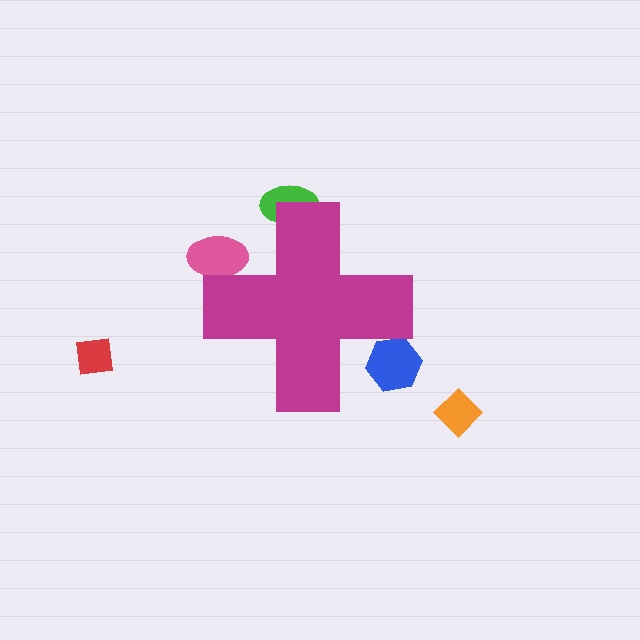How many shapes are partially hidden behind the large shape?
3 shapes are partially hidden.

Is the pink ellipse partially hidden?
Yes, the pink ellipse is partially hidden behind the magenta cross.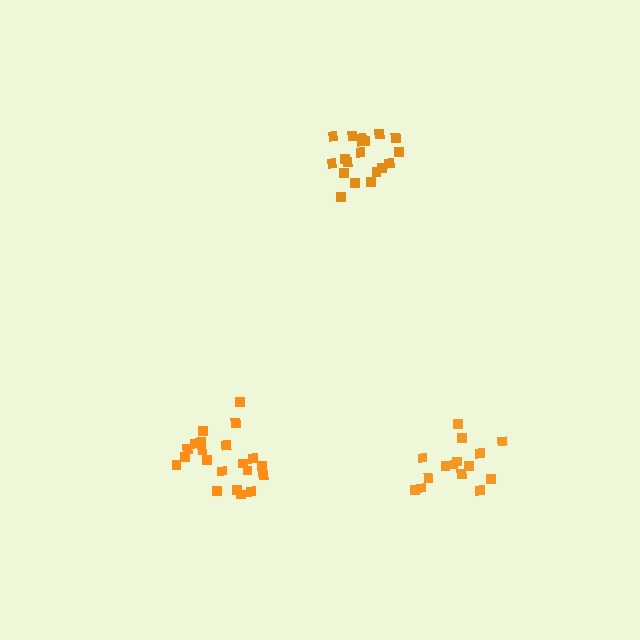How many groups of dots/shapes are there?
There are 3 groups.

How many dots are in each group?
Group 1: 19 dots, Group 2: 15 dots, Group 3: 21 dots (55 total).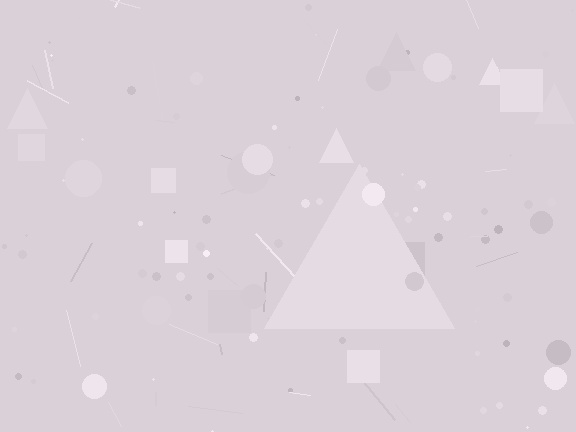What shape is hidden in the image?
A triangle is hidden in the image.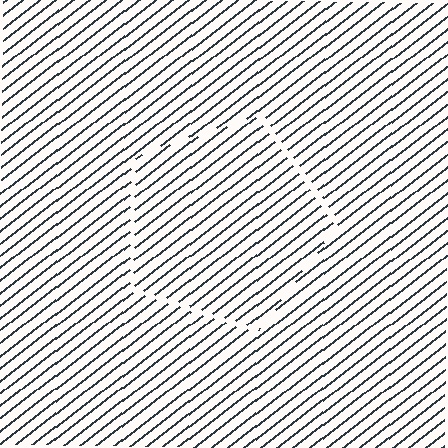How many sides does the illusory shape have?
5 sides — the line-ends trace a pentagon.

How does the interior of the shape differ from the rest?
The interior of the shape contains the same grating, shifted by half a period — the contour is defined by the phase discontinuity where line-ends from the inner and outer gratings abut.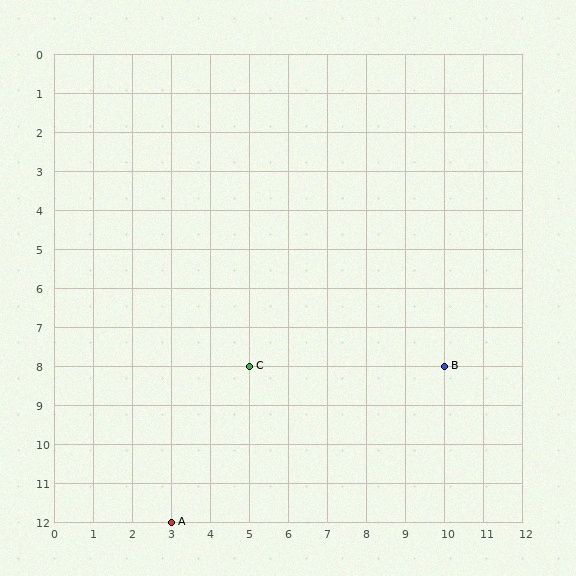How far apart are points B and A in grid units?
Points B and A are 7 columns and 4 rows apart (about 8.1 grid units diagonally).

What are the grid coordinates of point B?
Point B is at grid coordinates (10, 8).